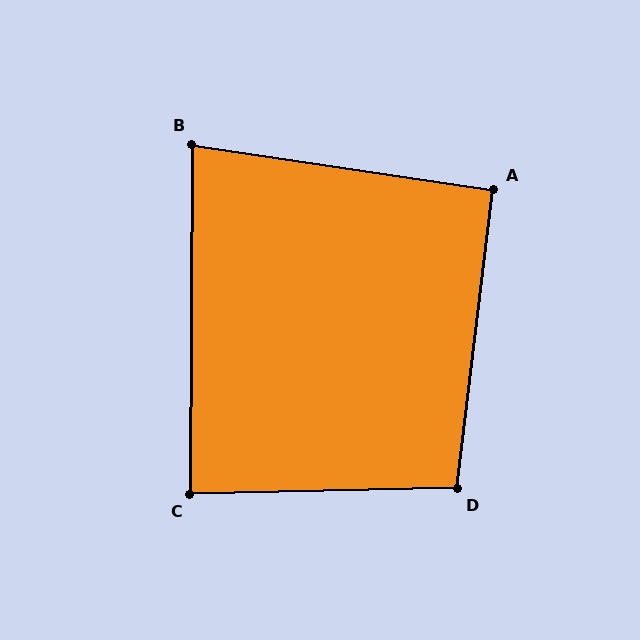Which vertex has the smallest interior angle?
B, at approximately 82 degrees.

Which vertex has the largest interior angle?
D, at approximately 98 degrees.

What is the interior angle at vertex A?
Approximately 92 degrees (approximately right).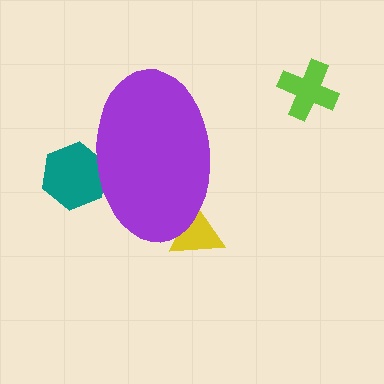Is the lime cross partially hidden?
No, the lime cross is fully visible.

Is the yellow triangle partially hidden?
Yes, the yellow triangle is partially hidden behind the purple ellipse.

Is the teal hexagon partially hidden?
Yes, the teal hexagon is partially hidden behind the purple ellipse.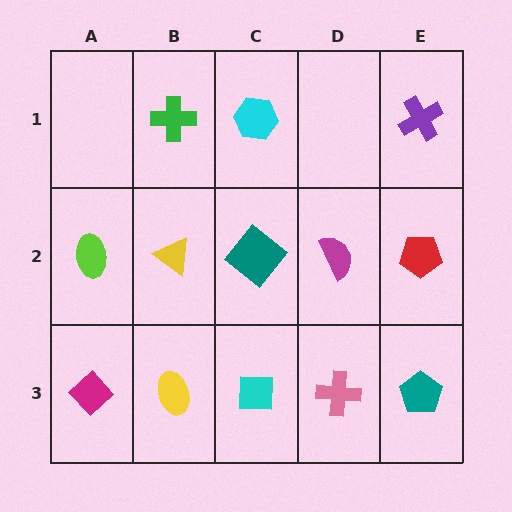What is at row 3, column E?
A teal pentagon.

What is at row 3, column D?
A pink cross.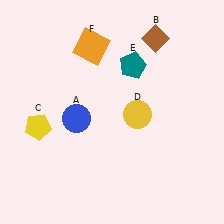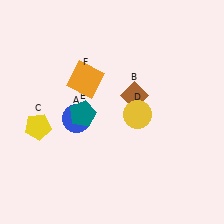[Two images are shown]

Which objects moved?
The objects that moved are: the brown diamond (B), the teal pentagon (E), the orange square (F).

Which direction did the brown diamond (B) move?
The brown diamond (B) moved down.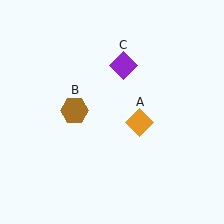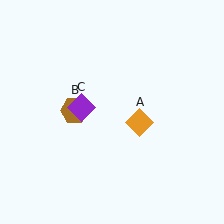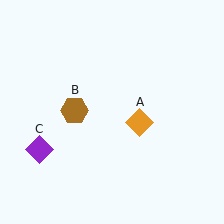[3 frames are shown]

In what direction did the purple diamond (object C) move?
The purple diamond (object C) moved down and to the left.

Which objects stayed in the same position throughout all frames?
Orange diamond (object A) and brown hexagon (object B) remained stationary.